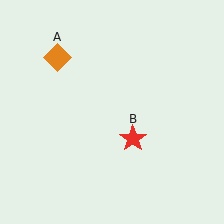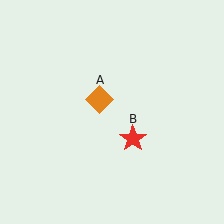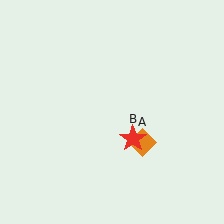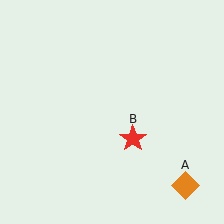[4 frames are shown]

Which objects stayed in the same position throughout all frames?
Red star (object B) remained stationary.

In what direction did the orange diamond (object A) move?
The orange diamond (object A) moved down and to the right.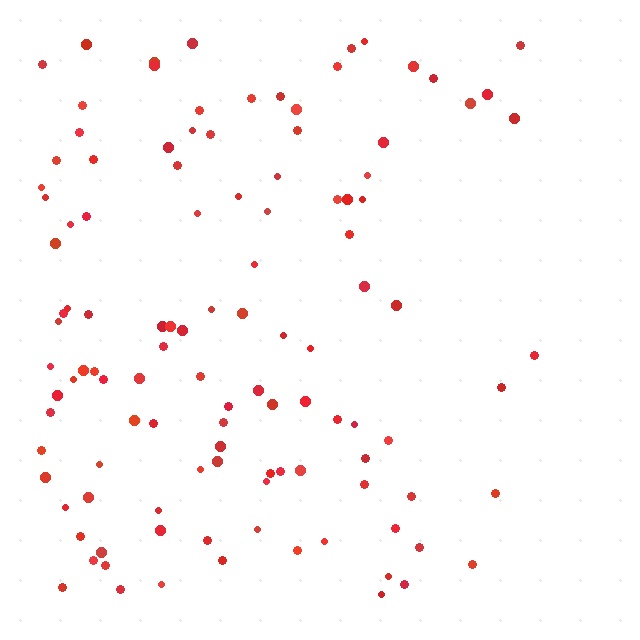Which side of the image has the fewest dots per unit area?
The right.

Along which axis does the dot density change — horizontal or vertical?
Horizontal.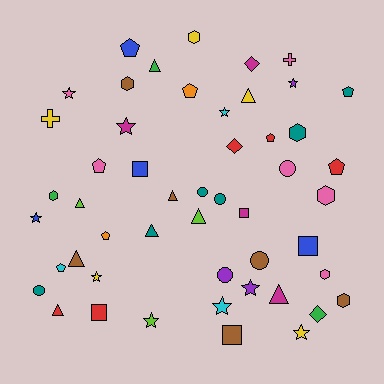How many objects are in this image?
There are 50 objects.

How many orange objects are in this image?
There are 2 orange objects.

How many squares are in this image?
There are 5 squares.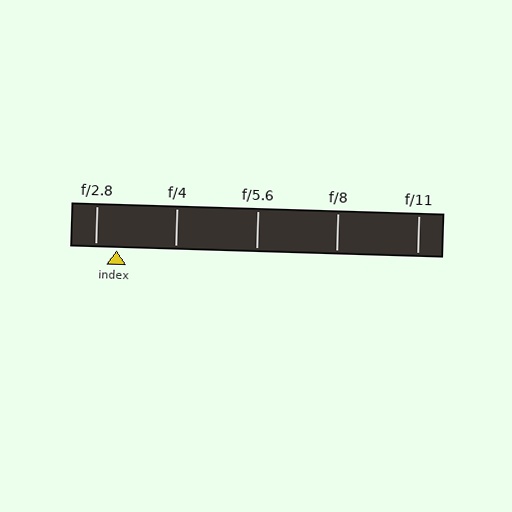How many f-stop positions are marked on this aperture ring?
There are 5 f-stop positions marked.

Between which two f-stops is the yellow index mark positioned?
The index mark is between f/2.8 and f/4.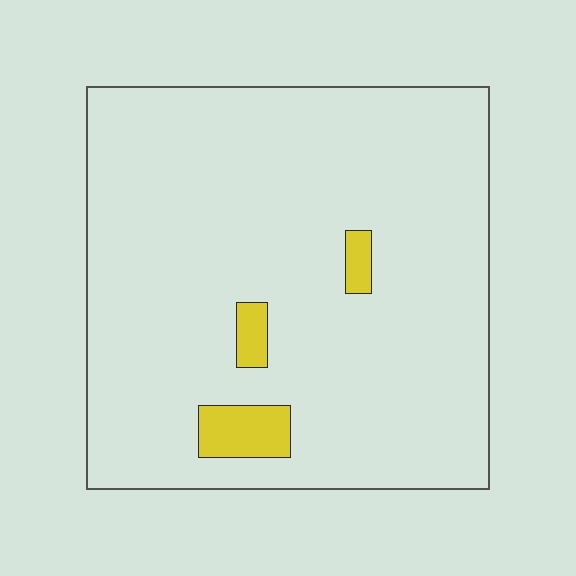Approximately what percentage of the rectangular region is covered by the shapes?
Approximately 5%.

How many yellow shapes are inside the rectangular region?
3.